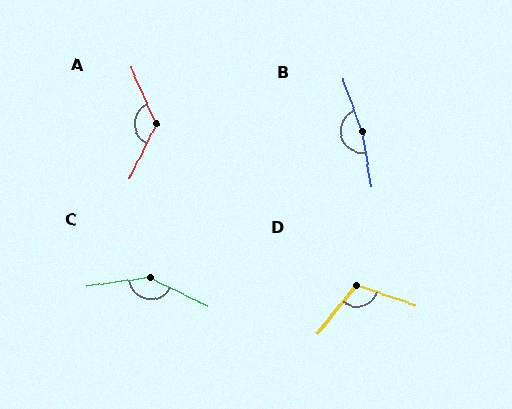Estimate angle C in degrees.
Approximately 146 degrees.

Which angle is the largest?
B, at approximately 169 degrees.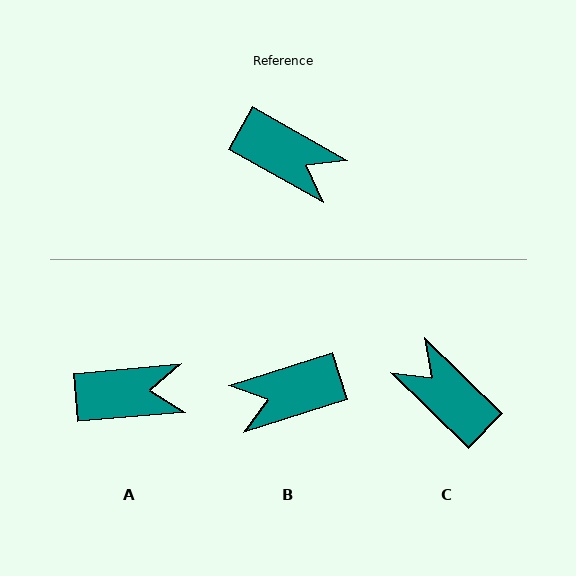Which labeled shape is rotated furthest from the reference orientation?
C, about 165 degrees away.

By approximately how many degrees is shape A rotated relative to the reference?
Approximately 35 degrees counter-clockwise.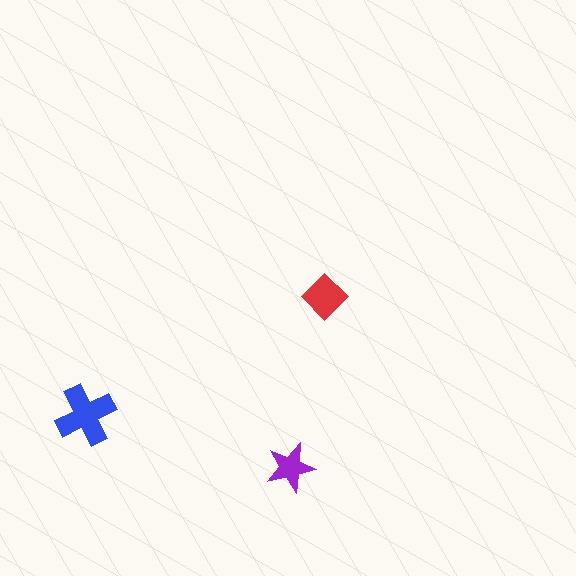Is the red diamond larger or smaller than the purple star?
Larger.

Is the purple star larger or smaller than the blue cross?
Smaller.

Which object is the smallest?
The purple star.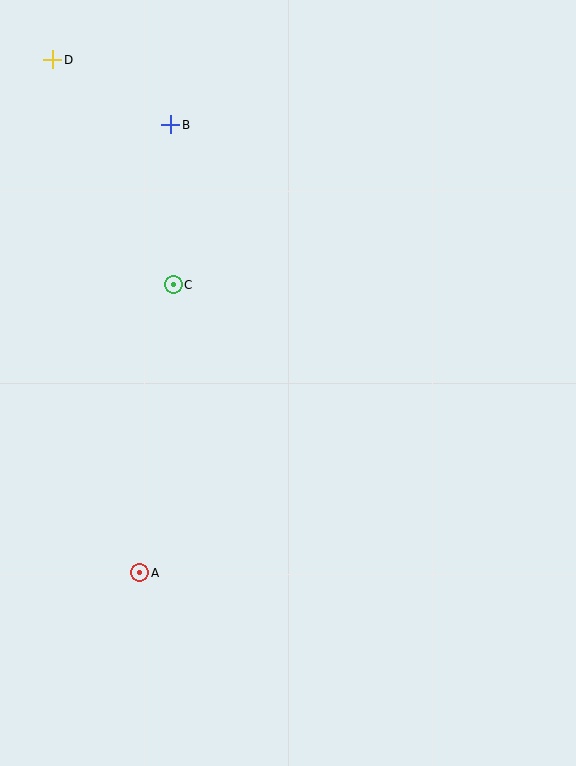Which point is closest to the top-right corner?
Point B is closest to the top-right corner.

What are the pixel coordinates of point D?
Point D is at (53, 60).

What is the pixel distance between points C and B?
The distance between C and B is 160 pixels.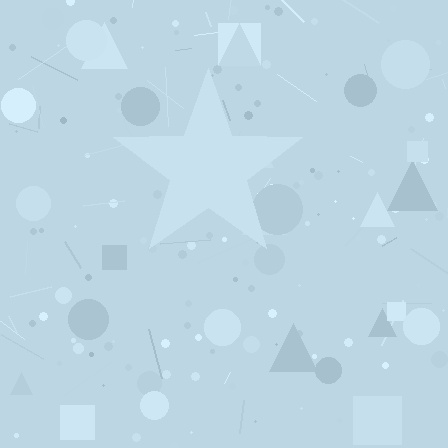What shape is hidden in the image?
A star is hidden in the image.